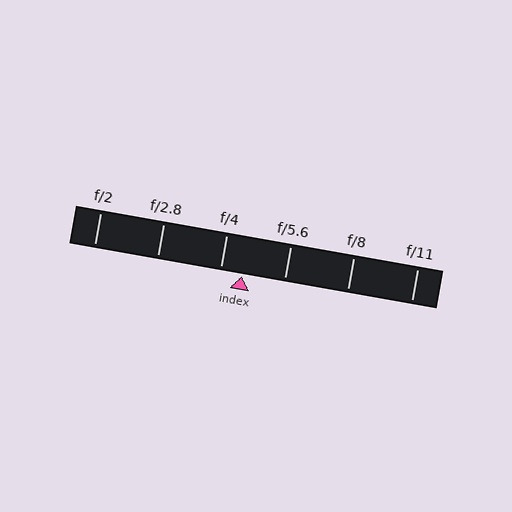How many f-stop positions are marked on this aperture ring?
There are 6 f-stop positions marked.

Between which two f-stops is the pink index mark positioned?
The index mark is between f/4 and f/5.6.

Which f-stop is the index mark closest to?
The index mark is closest to f/4.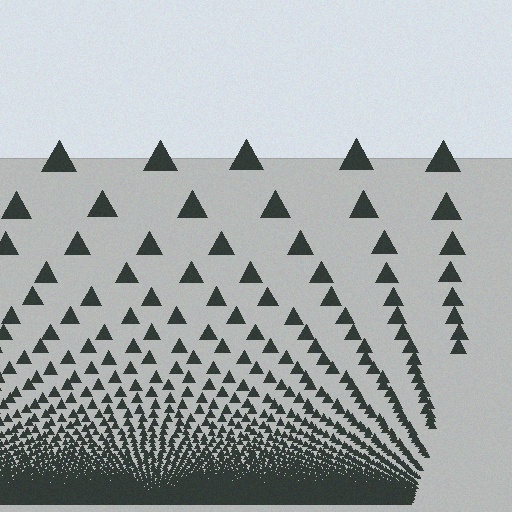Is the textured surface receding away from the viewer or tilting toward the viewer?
The surface appears to tilt toward the viewer. Texture elements get larger and sparser toward the top.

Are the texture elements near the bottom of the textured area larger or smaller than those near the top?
Smaller. The gradient is inverted — elements near the bottom are smaller and denser.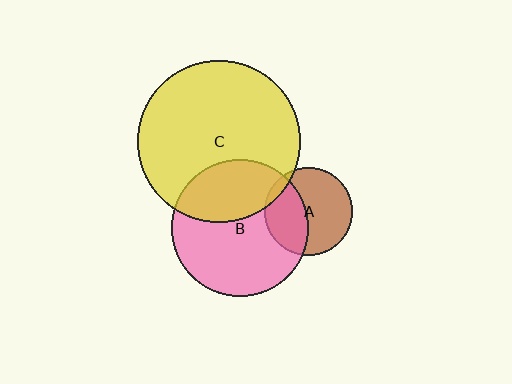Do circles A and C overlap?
Yes.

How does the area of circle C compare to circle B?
Approximately 1.4 times.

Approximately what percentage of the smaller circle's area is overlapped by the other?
Approximately 5%.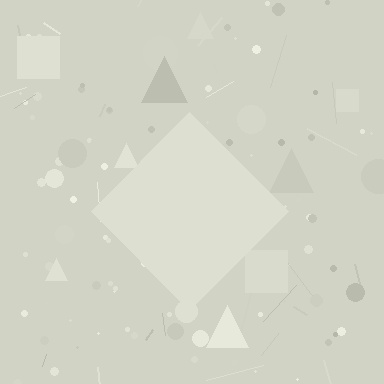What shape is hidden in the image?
A diamond is hidden in the image.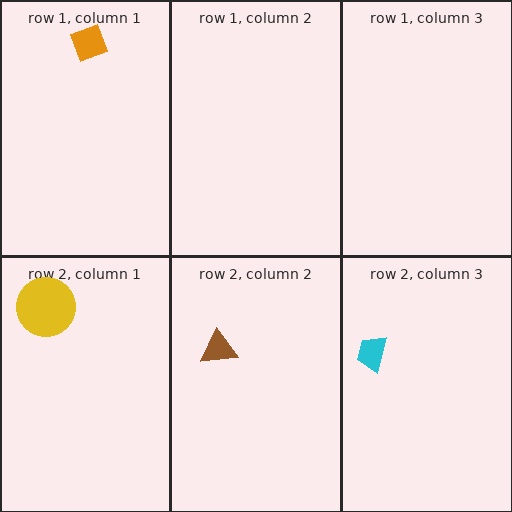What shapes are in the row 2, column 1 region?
The yellow circle.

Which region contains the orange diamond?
The row 1, column 1 region.